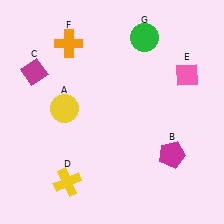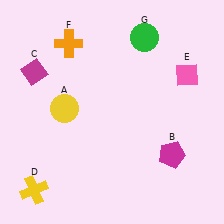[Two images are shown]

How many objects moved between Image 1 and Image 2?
1 object moved between the two images.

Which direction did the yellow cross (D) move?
The yellow cross (D) moved left.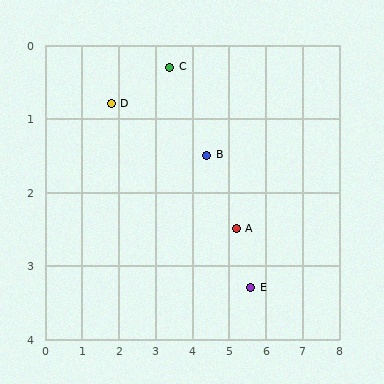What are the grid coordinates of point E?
Point E is at approximately (5.6, 3.3).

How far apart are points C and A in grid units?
Points C and A are about 2.8 grid units apart.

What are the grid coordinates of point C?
Point C is at approximately (3.4, 0.3).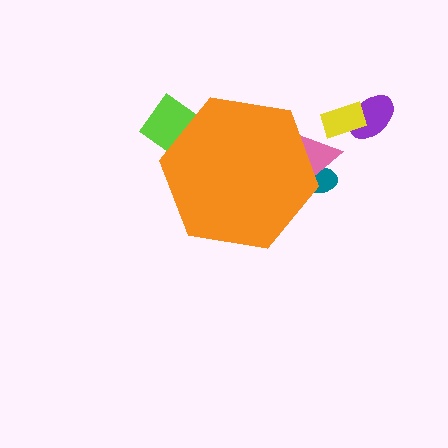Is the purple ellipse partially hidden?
No, the purple ellipse is fully visible.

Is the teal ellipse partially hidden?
Yes, the teal ellipse is partially hidden behind the orange hexagon.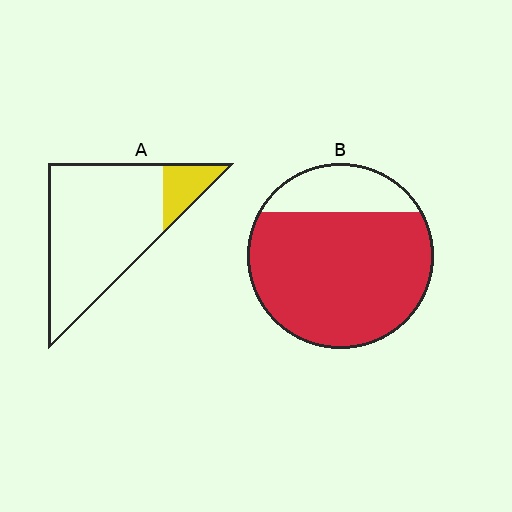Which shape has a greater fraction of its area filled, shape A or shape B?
Shape B.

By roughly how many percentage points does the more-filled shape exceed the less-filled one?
By roughly 65 percentage points (B over A).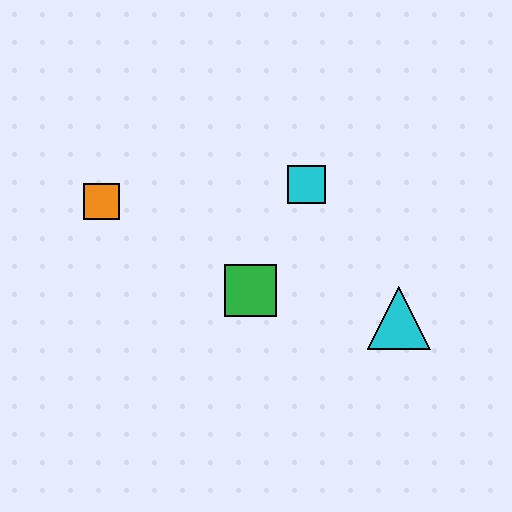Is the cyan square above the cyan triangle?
Yes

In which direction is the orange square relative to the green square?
The orange square is to the left of the green square.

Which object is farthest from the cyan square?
The orange square is farthest from the cyan square.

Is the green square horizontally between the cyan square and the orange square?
Yes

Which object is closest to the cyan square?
The green square is closest to the cyan square.